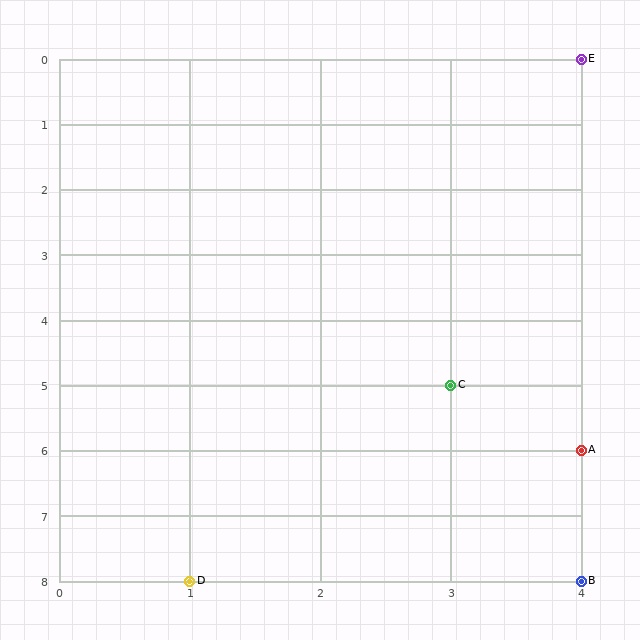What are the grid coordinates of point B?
Point B is at grid coordinates (4, 8).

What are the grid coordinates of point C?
Point C is at grid coordinates (3, 5).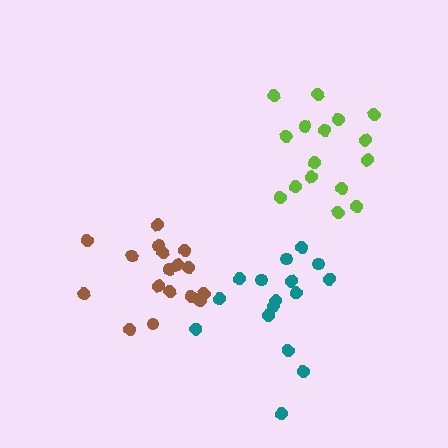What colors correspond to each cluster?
The clusters are colored: brown, lime, teal.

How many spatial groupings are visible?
There are 3 spatial groupings.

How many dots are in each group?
Group 1: 17 dots, Group 2: 16 dots, Group 3: 16 dots (49 total).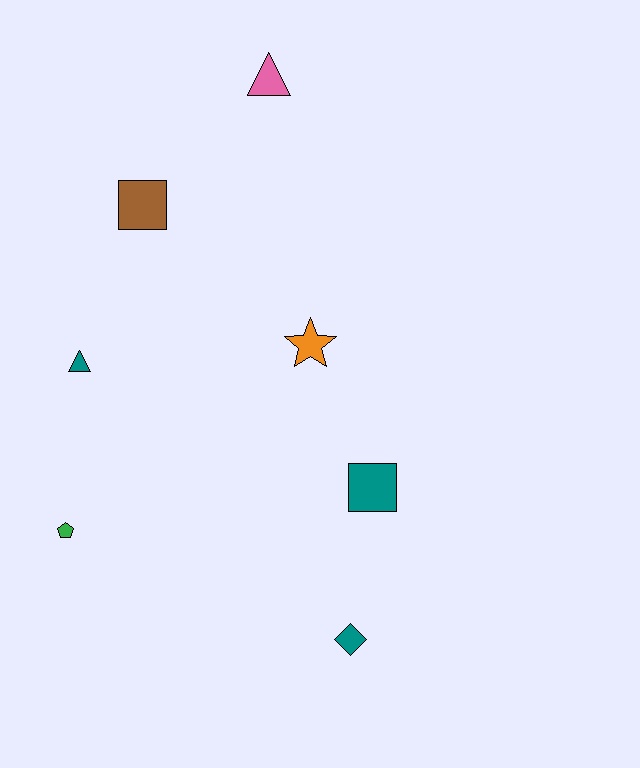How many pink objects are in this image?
There is 1 pink object.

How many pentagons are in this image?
There is 1 pentagon.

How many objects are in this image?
There are 7 objects.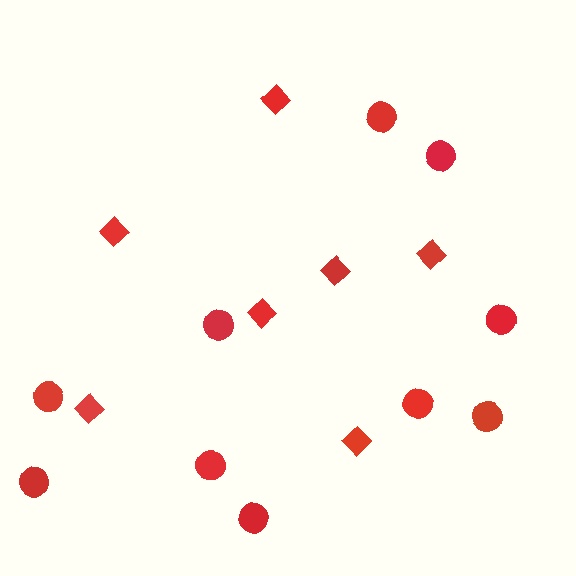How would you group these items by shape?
There are 2 groups: one group of circles (10) and one group of diamonds (7).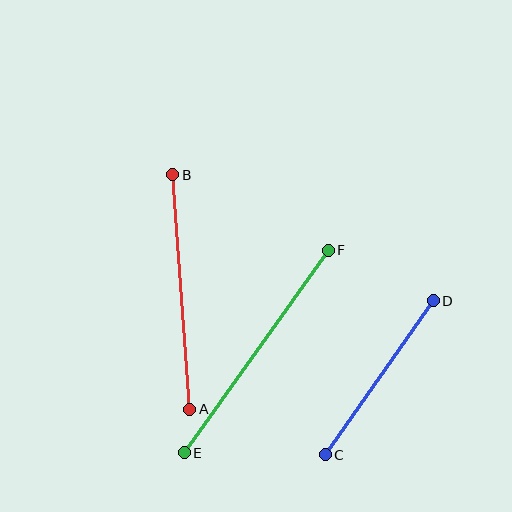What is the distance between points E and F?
The distance is approximately 248 pixels.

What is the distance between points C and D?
The distance is approximately 188 pixels.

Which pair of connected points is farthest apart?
Points E and F are farthest apart.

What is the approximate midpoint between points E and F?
The midpoint is at approximately (256, 352) pixels.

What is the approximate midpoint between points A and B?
The midpoint is at approximately (181, 292) pixels.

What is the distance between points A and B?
The distance is approximately 235 pixels.